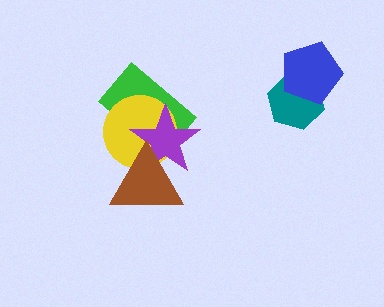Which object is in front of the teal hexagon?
The blue pentagon is in front of the teal hexagon.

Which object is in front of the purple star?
The brown triangle is in front of the purple star.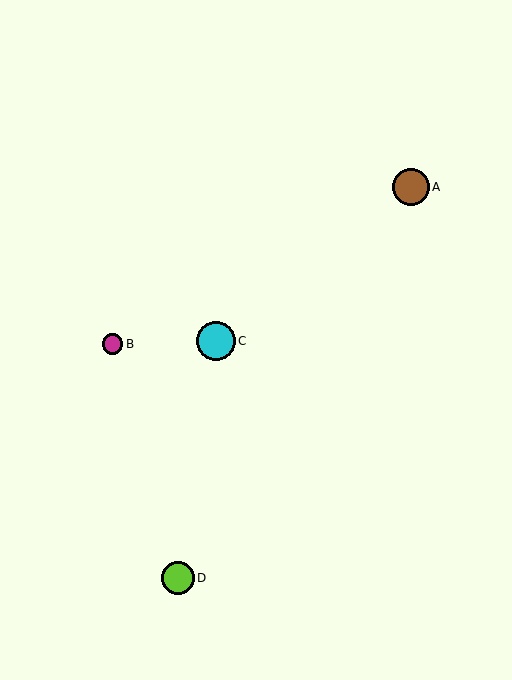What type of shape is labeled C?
Shape C is a cyan circle.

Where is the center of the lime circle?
The center of the lime circle is at (178, 578).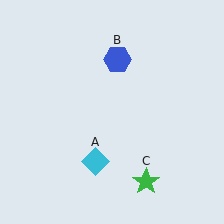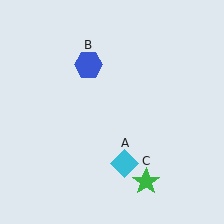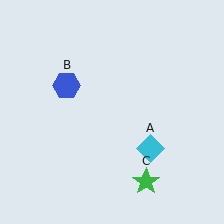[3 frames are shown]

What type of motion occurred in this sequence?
The cyan diamond (object A), blue hexagon (object B) rotated counterclockwise around the center of the scene.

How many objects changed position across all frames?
2 objects changed position: cyan diamond (object A), blue hexagon (object B).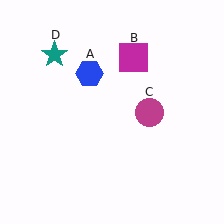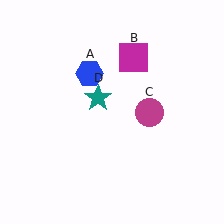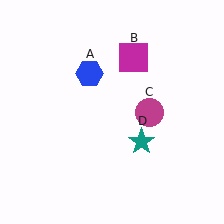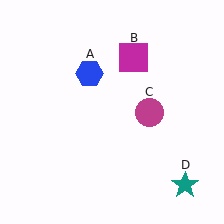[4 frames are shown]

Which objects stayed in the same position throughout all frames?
Blue hexagon (object A) and magenta square (object B) and magenta circle (object C) remained stationary.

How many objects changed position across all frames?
1 object changed position: teal star (object D).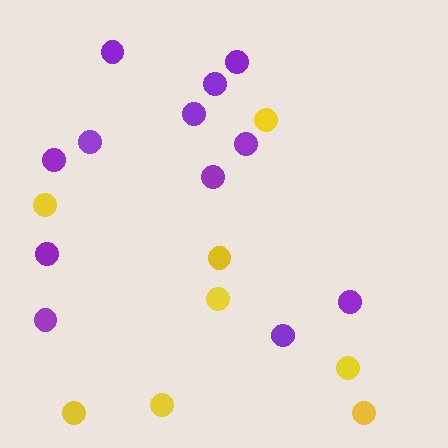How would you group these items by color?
There are 2 groups: one group of purple circles (12) and one group of yellow circles (8).